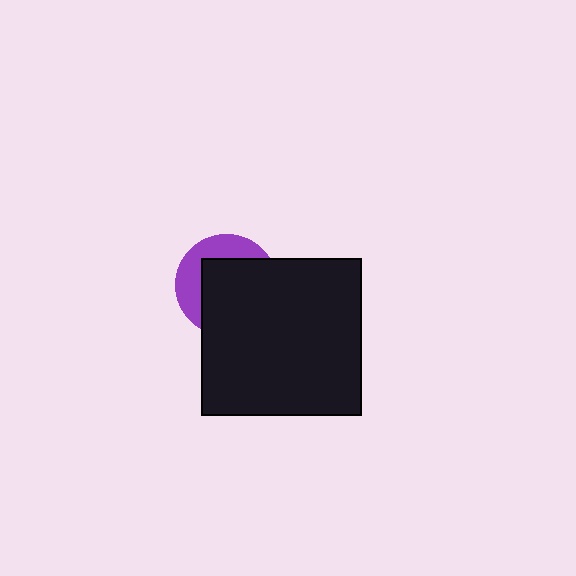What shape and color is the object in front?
The object in front is a black rectangle.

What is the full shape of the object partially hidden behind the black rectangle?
The partially hidden object is a purple circle.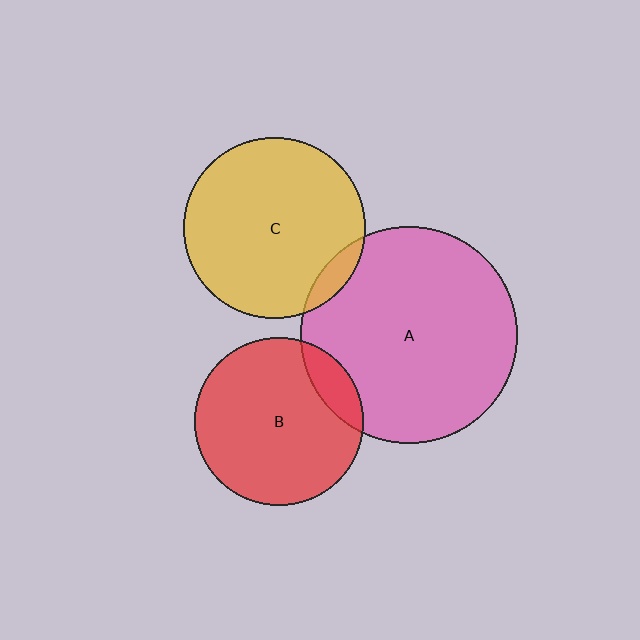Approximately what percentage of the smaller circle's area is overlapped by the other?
Approximately 15%.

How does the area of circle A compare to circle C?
Approximately 1.4 times.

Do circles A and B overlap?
Yes.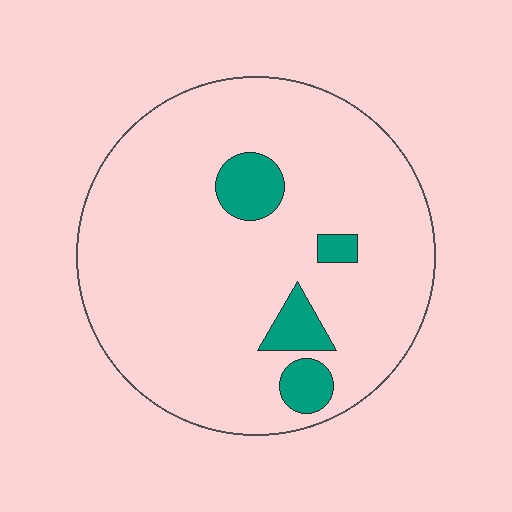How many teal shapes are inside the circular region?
4.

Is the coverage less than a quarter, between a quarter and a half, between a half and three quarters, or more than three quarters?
Less than a quarter.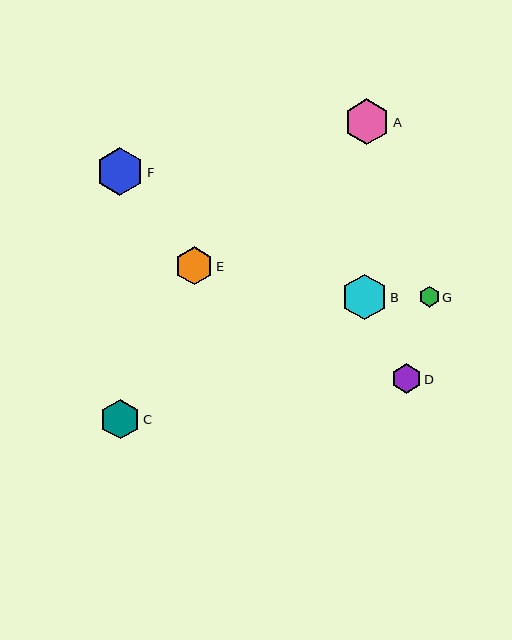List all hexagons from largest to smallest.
From largest to smallest: F, A, B, C, E, D, G.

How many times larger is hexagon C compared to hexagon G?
Hexagon C is approximately 1.9 times the size of hexagon G.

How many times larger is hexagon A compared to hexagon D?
Hexagon A is approximately 1.5 times the size of hexagon D.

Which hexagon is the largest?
Hexagon F is the largest with a size of approximately 47 pixels.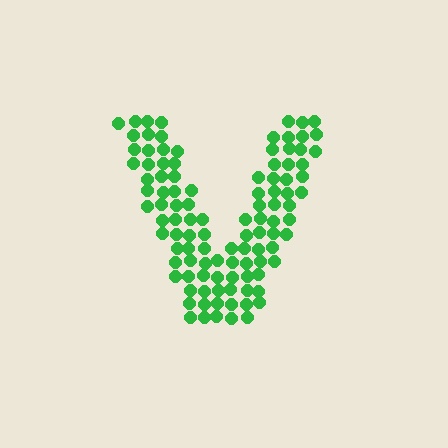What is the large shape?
The large shape is the letter V.